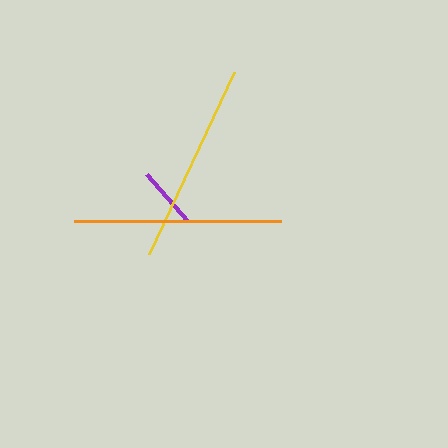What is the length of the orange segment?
The orange segment is approximately 206 pixels long.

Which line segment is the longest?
The orange line is the longest at approximately 206 pixels.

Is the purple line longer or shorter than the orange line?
The orange line is longer than the purple line.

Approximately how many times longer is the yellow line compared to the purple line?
The yellow line is approximately 3.2 times the length of the purple line.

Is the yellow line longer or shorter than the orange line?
The orange line is longer than the yellow line.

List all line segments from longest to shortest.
From longest to shortest: orange, yellow, purple.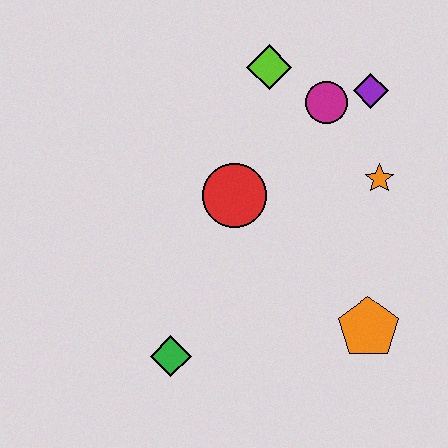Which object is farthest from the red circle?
The orange pentagon is farthest from the red circle.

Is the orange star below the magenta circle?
Yes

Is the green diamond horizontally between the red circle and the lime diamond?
No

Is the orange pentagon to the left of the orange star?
Yes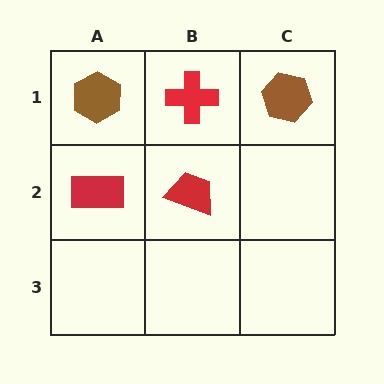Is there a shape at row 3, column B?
No, that cell is empty.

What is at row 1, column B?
A red cross.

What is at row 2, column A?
A red rectangle.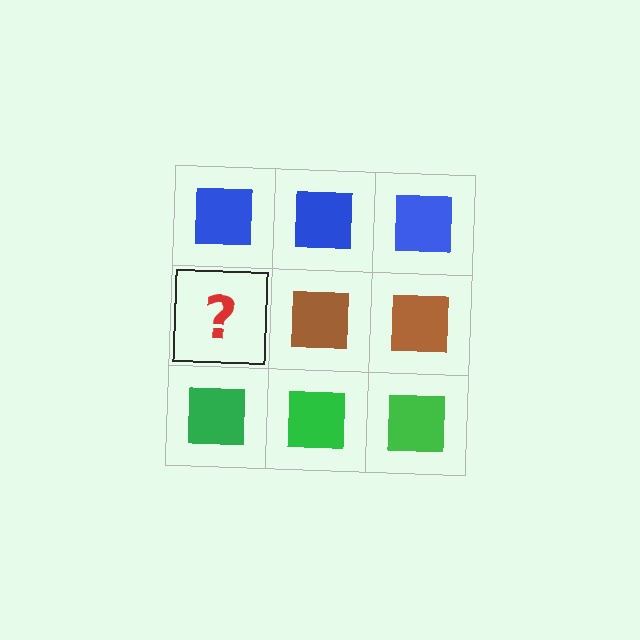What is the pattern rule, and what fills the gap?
The rule is that each row has a consistent color. The gap should be filled with a brown square.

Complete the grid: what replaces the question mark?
The question mark should be replaced with a brown square.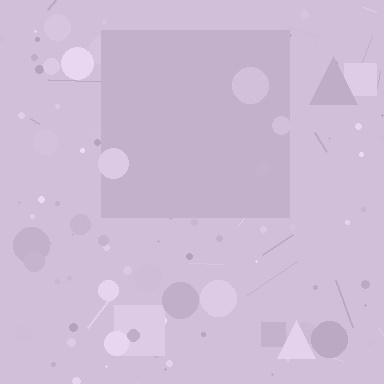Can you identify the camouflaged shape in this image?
The camouflaged shape is a square.